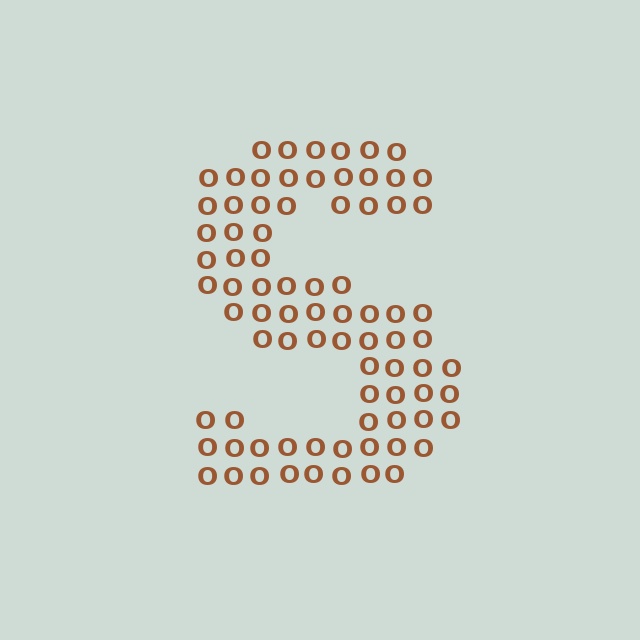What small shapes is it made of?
It is made of small letter O's.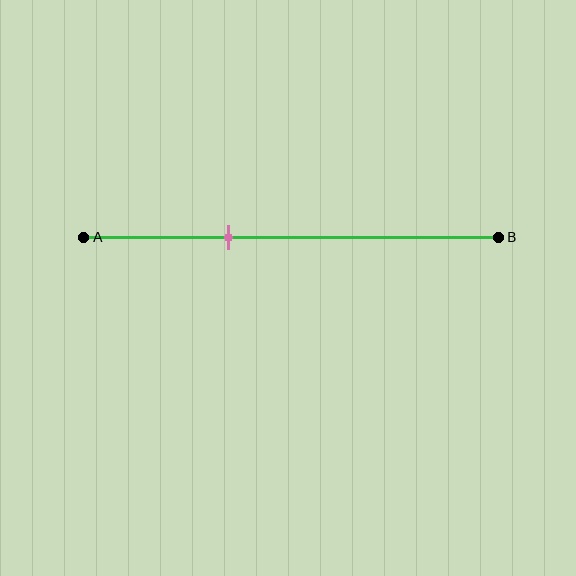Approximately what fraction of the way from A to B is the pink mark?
The pink mark is approximately 35% of the way from A to B.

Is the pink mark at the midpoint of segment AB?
No, the mark is at about 35% from A, not at the 50% midpoint.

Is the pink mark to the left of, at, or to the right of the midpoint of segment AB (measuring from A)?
The pink mark is to the left of the midpoint of segment AB.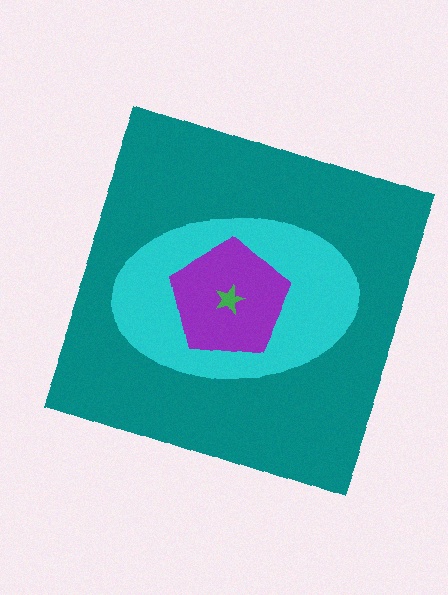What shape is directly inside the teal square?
The cyan ellipse.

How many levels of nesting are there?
4.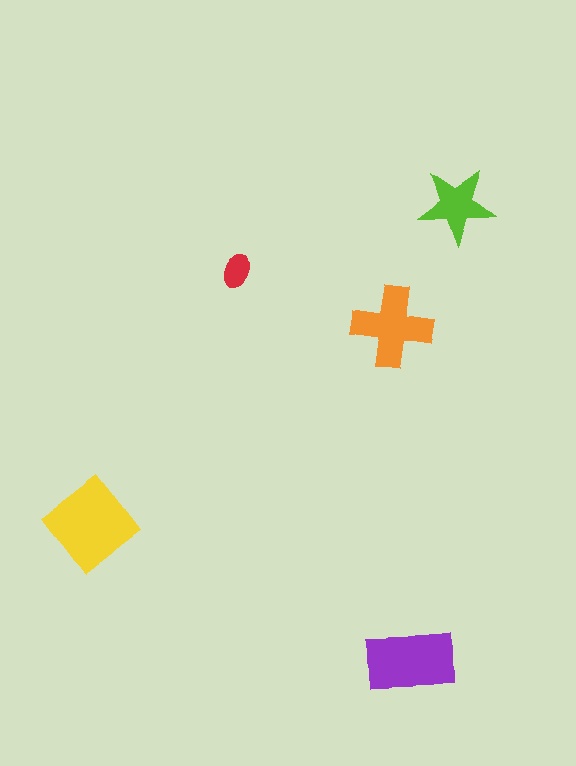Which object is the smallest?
The red ellipse.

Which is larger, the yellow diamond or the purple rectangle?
The yellow diamond.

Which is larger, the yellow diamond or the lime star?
The yellow diamond.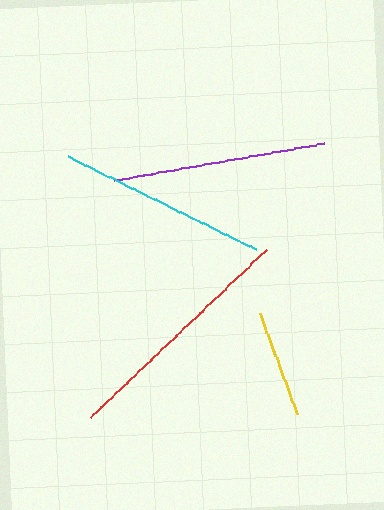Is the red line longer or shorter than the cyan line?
The red line is longer than the cyan line.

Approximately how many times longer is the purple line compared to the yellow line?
The purple line is approximately 2.0 times the length of the yellow line.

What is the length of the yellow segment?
The yellow segment is approximately 107 pixels long.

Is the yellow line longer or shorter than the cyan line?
The cyan line is longer than the yellow line.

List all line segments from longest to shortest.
From longest to shortest: red, purple, cyan, yellow.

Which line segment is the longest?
The red line is the longest at approximately 243 pixels.